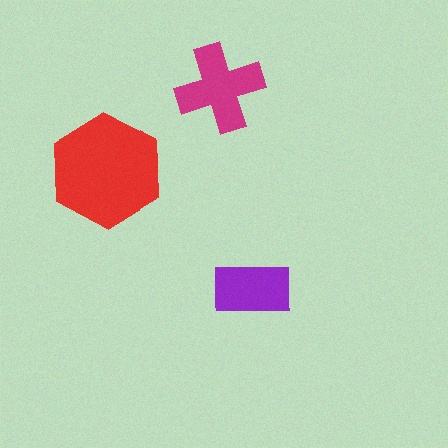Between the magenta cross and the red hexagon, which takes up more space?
The red hexagon.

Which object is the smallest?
The purple rectangle.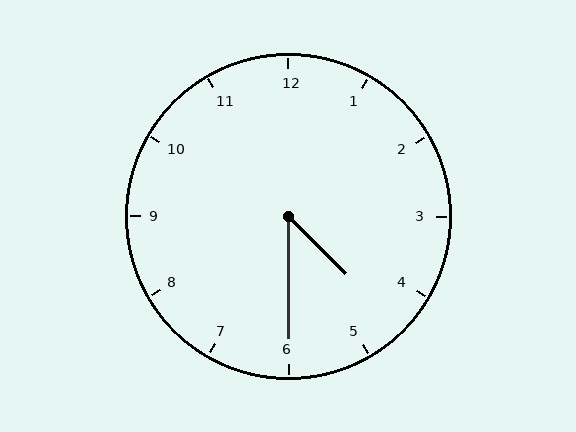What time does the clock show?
4:30.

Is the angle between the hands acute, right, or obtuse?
It is acute.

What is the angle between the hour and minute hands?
Approximately 45 degrees.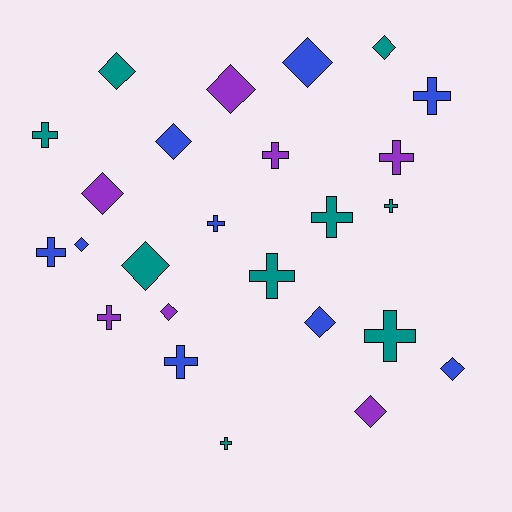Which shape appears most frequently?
Cross, with 13 objects.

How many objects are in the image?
There are 25 objects.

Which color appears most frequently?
Blue, with 9 objects.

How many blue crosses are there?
There are 4 blue crosses.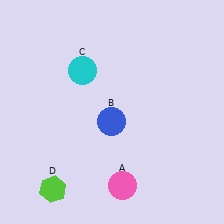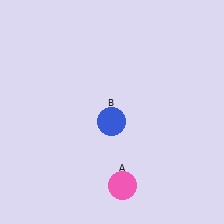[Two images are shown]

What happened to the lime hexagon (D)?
The lime hexagon (D) was removed in Image 2. It was in the bottom-left area of Image 1.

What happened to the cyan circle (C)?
The cyan circle (C) was removed in Image 2. It was in the top-left area of Image 1.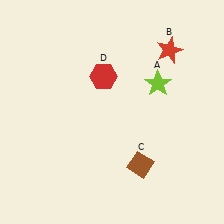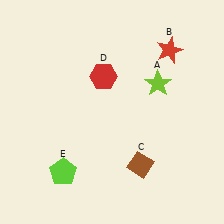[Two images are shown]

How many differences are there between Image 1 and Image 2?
There is 1 difference between the two images.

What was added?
A lime pentagon (E) was added in Image 2.